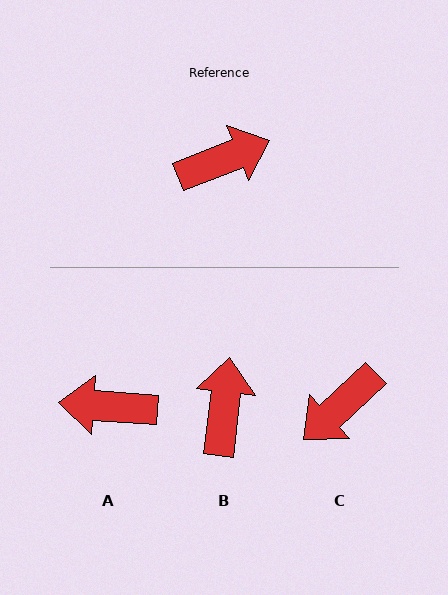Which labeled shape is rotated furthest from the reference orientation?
C, about 159 degrees away.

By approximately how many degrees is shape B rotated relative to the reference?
Approximately 62 degrees counter-clockwise.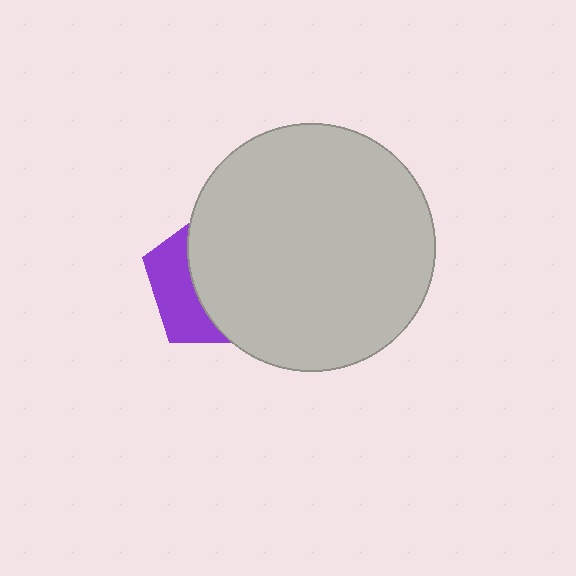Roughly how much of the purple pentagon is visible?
A small part of it is visible (roughly 34%).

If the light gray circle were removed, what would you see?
You would see the complete purple pentagon.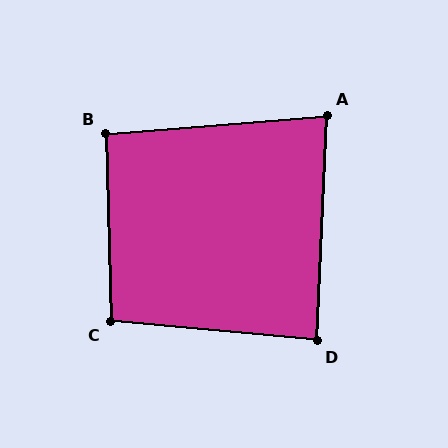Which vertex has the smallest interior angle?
A, at approximately 83 degrees.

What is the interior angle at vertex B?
Approximately 93 degrees (approximately right).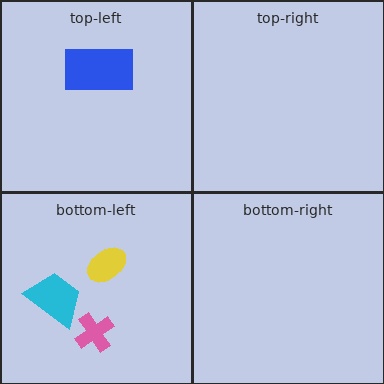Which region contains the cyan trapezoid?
The bottom-left region.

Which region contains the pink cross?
The bottom-left region.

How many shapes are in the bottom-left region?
3.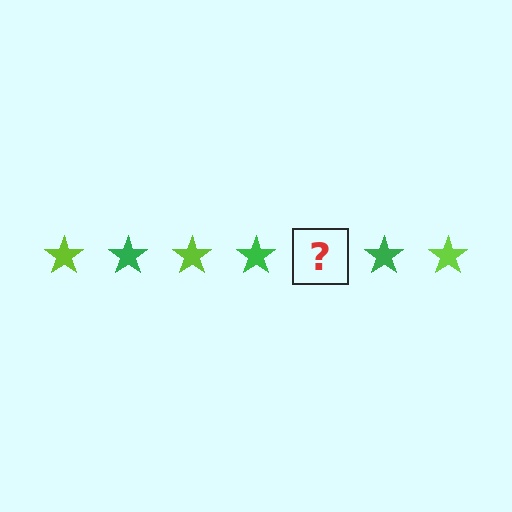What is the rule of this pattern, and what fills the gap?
The rule is that the pattern cycles through lime, green stars. The gap should be filled with a lime star.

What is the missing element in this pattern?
The missing element is a lime star.